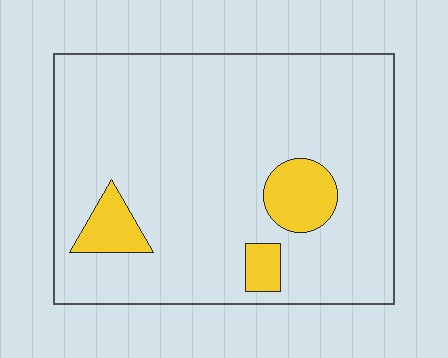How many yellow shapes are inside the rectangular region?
3.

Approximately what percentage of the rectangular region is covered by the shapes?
Approximately 10%.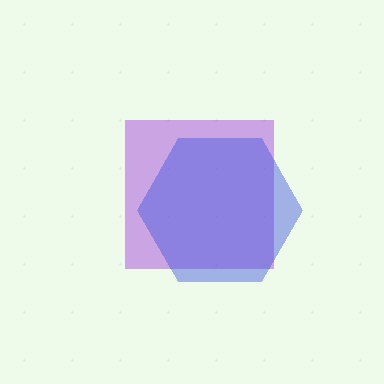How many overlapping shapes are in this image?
There are 2 overlapping shapes in the image.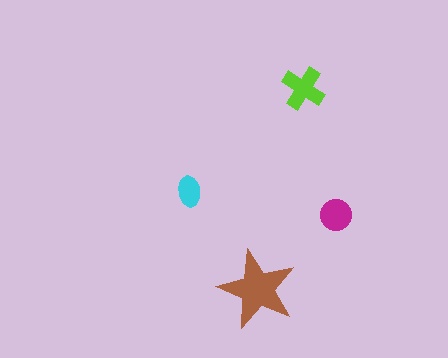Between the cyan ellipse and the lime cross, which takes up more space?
The lime cross.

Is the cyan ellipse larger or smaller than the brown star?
Smaller.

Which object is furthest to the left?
The cyan ellipse is leftmost.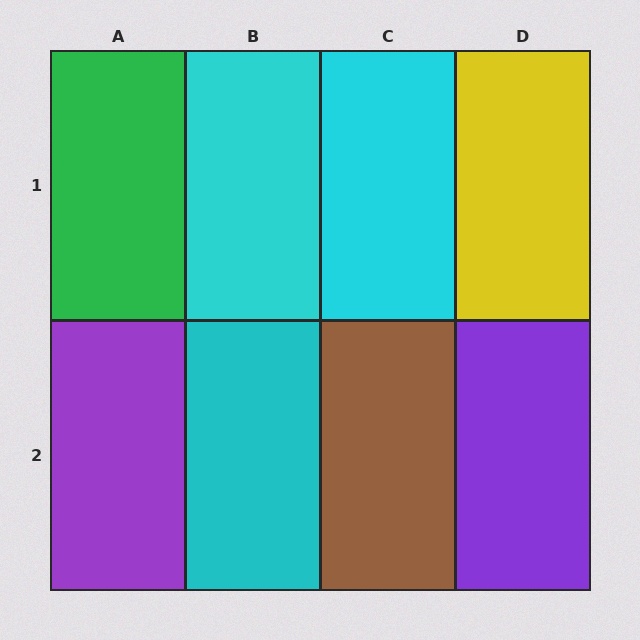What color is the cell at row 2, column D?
Purple.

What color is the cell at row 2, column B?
Cyan.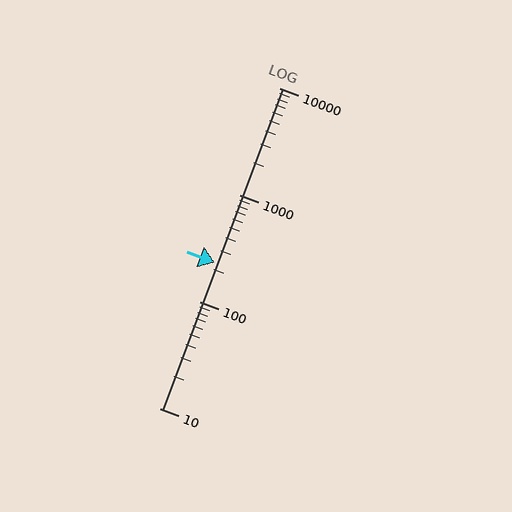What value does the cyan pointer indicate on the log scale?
The pointer indicates approximately 230.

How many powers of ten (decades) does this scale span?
The scale spans 3 decades, from 10 to 10000.